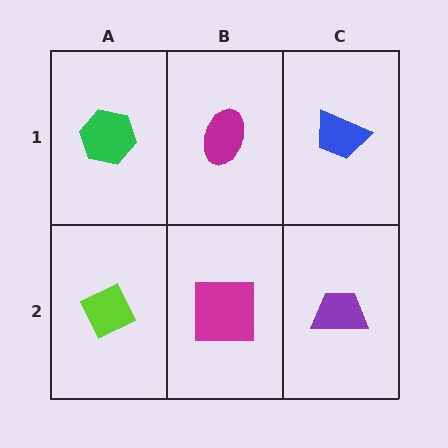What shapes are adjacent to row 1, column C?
A purple trapezoid (row 2, column C), a magenta ellipse (row 1, column B).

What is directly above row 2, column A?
A green hexagon.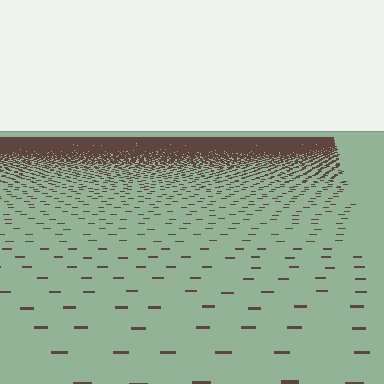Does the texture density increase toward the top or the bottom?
Density increases toward the top.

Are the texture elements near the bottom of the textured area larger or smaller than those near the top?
Larger. Near the bottom, elements are closer to the viewer and appear at a bigger on-screen size.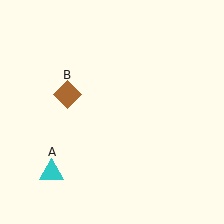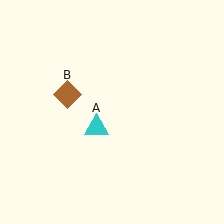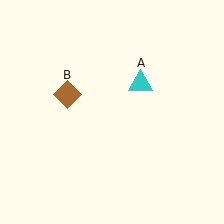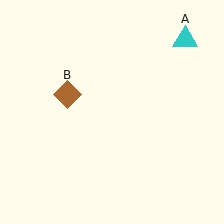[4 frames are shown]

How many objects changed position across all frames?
1 object changed position: cyan triangle (object A).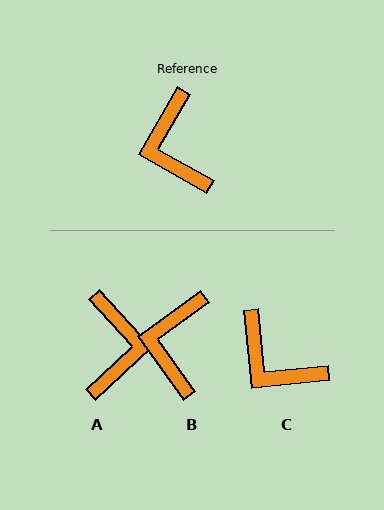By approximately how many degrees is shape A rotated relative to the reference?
Approximately 163 degrees counter-clockwise.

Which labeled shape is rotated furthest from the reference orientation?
A, about 163 degrees away.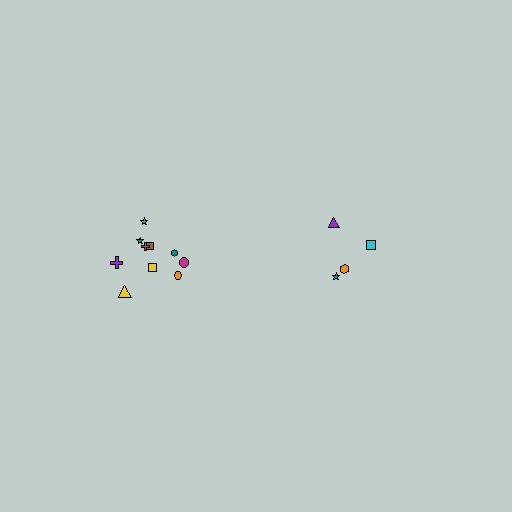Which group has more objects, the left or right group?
The left group.